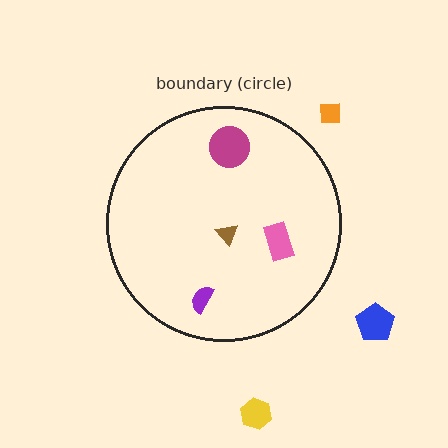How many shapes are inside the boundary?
4 inside, 3 outside.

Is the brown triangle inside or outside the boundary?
Inside.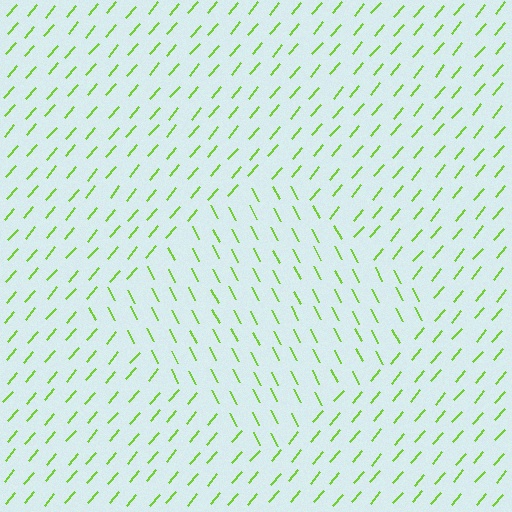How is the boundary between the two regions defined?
The boundary is defined purely by a change in line orientation (approximately 68 degrees difference). All lines are the same color and thickness.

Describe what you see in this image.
The image is filled with small lime line segments. A diamond region in the image has lines oriented differently from the surrounding lines, creating a visible texture boundary.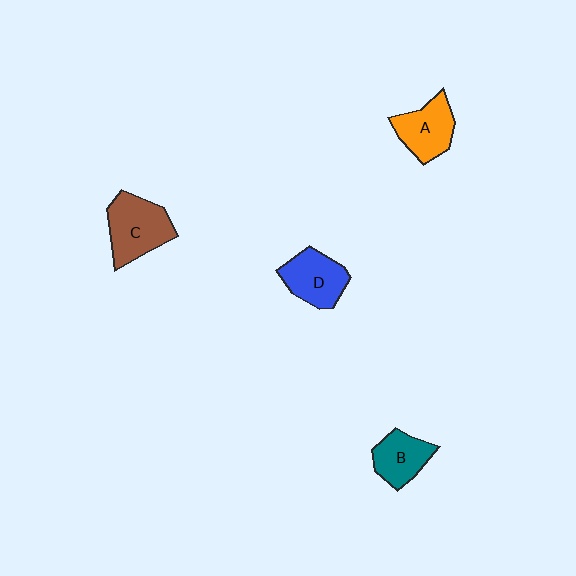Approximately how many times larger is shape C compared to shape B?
Approximately 1.4 times.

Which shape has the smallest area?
Shape B (teal).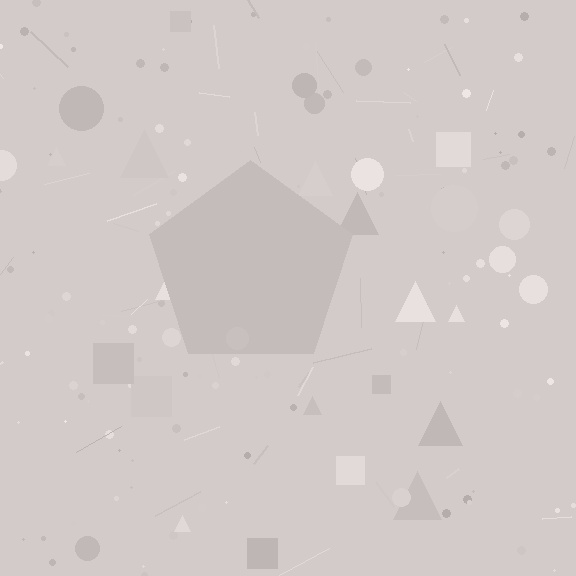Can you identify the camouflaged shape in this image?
The camouflaged shape is a pentagon.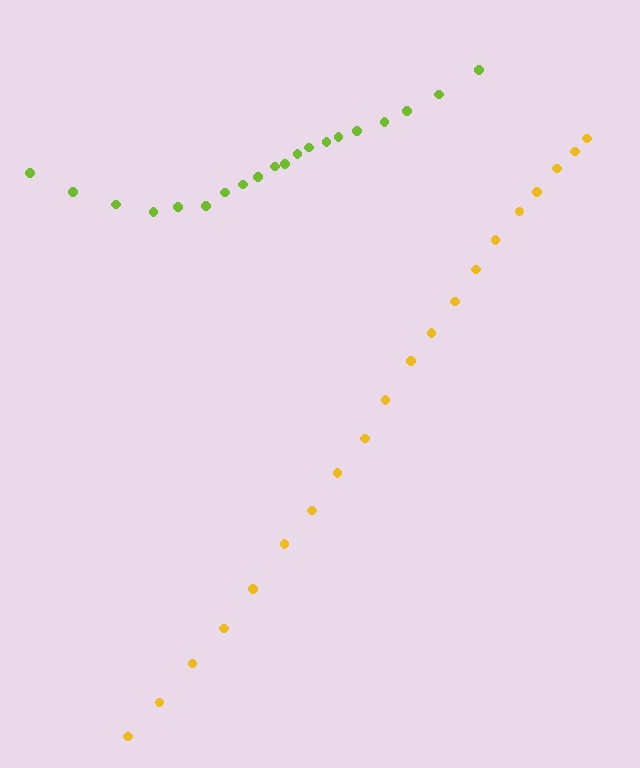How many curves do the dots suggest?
There are 2 distinct paths.